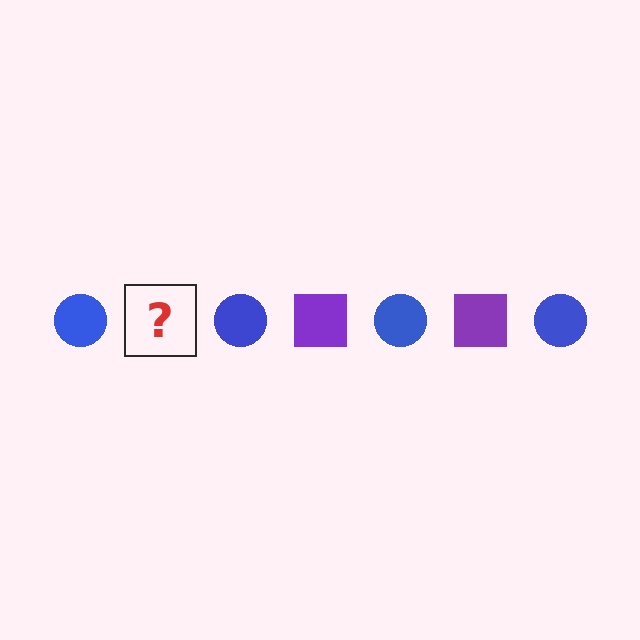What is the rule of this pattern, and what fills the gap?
The rule is that the pattern alternates between blue circle and purple square. The gap should be filled with a purple square.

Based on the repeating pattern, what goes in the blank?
The blank should be a purple square.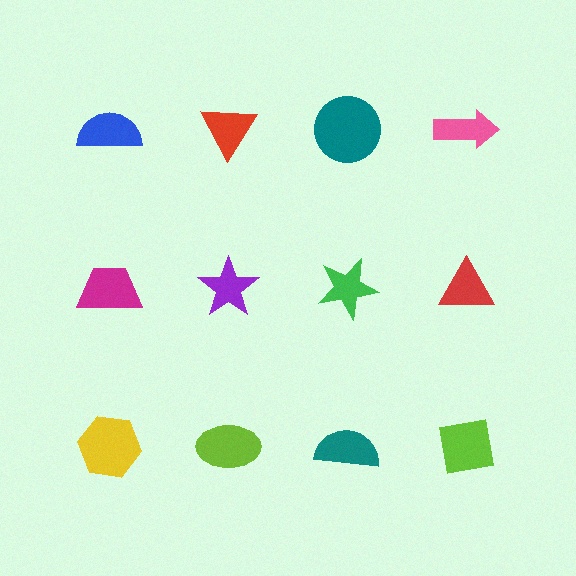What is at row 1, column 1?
A blue semicircle.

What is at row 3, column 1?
A yellow hexagon.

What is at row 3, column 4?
A lime square.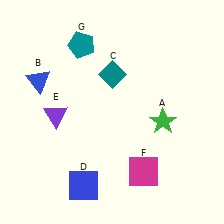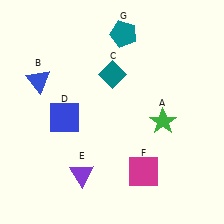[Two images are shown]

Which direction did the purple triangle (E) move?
The purple triangle (E) moved down.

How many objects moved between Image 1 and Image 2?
3 objects moved between the two images.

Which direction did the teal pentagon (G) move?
The teal pentagon (G) moved right.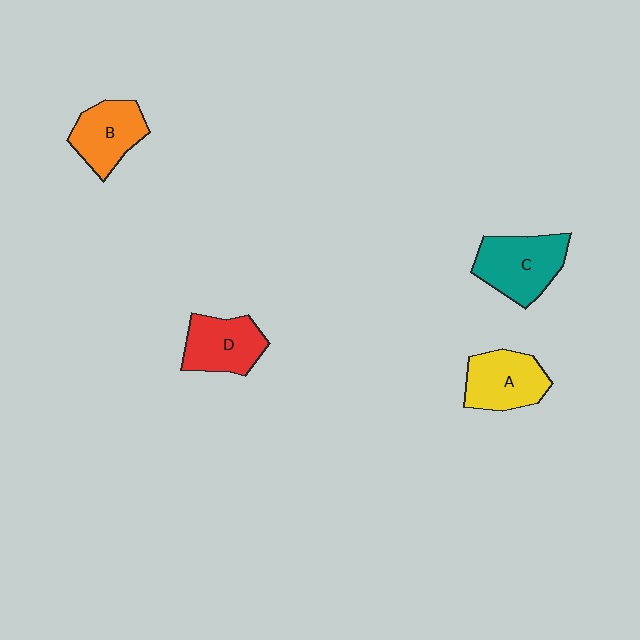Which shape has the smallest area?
Shape B (orange).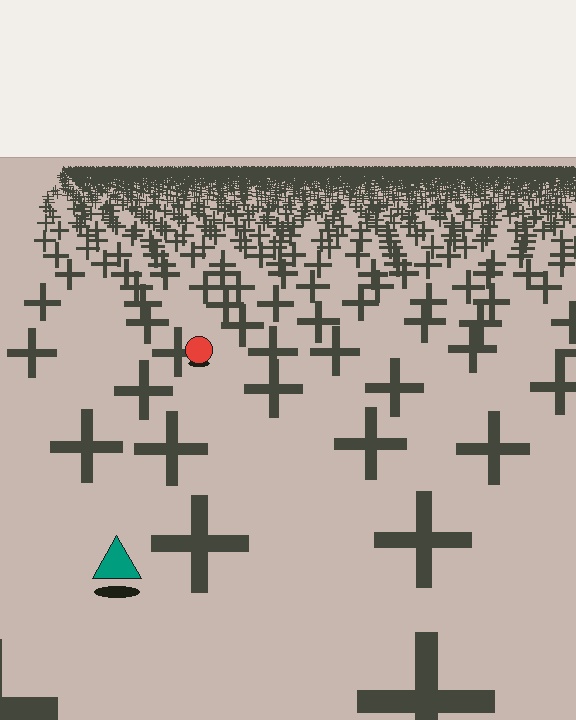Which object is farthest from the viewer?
The red circle is farthest from the viewer. It appears smaller and the ground texture around it is denser.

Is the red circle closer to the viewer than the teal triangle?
No. The teal triangle is closer — you can tell from the texture gradient: the ground texture is coarser near it.